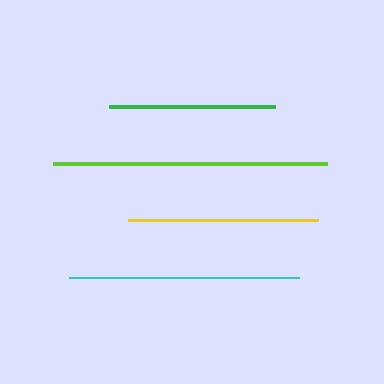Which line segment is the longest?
The lime line is the longest at approximately 275 pixels.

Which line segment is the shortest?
The green line is the shortest at approximately 166 pixels.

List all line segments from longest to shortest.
From longest to shortest: lime, cyan, yellow, green.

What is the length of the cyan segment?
The cyan segment is approximately 230 pixels long.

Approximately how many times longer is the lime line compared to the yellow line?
The lime line is approximately 1.4 times the length of the yellow line.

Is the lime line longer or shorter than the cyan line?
The lime line is longer than the cyan line.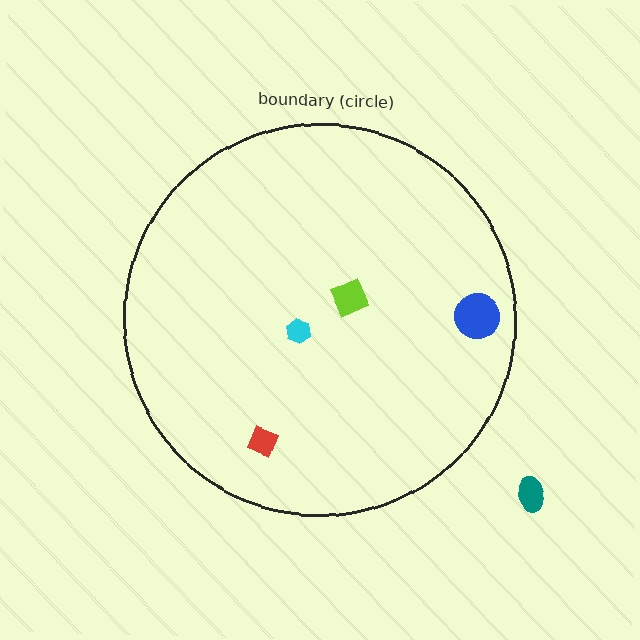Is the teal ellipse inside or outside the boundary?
Outside.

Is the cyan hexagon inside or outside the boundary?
Inside.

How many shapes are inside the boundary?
4 inside, 1 outside.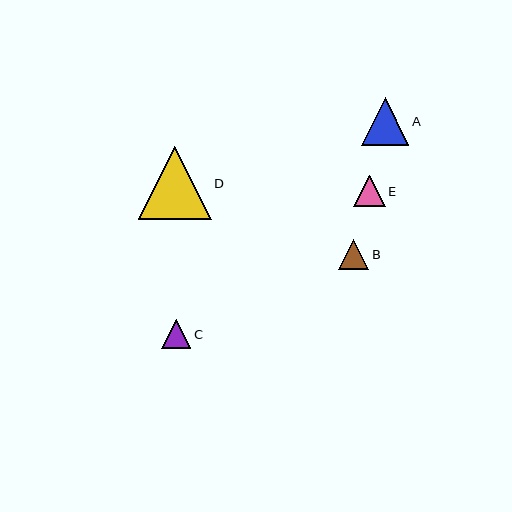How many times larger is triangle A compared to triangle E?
Triangle A is approximately 1.5 times the size of triangle E.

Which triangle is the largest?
Triangle D is the largest with a size of approximately 73 pixels.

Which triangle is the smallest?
Triangle C is the smallest with a size of approximately 29 pixels.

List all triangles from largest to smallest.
From largest to smallest: D, A, E, B, C.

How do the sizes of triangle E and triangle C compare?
Triangle E and triangle C are approximately the same size.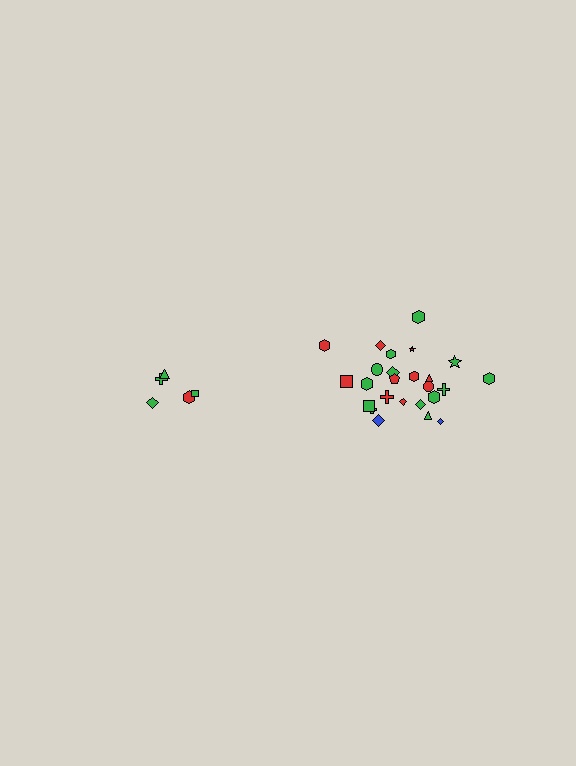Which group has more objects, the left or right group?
The right group.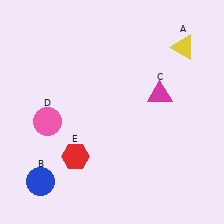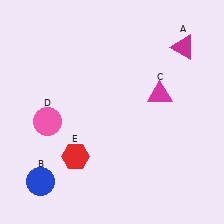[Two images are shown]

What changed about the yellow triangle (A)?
In Image 1, A is yellow. In Image 2, it changed to magenta.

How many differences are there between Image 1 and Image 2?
There is 1 difference between the two images.